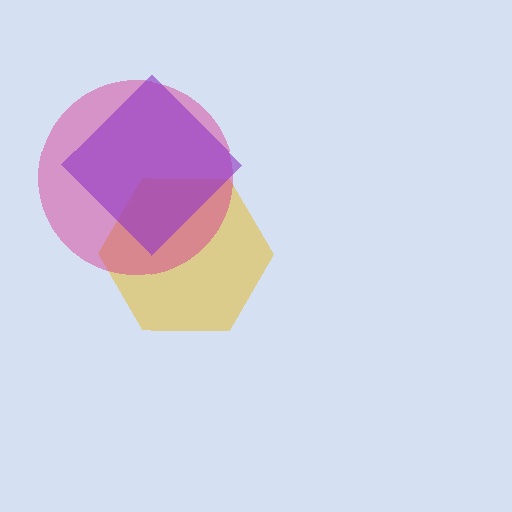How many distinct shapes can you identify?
There are 3 distinct shapes: a yellow hexagon, a magenta circle, a purple diamond.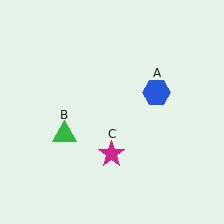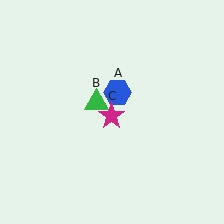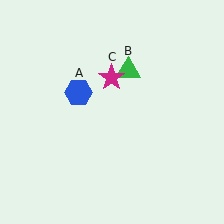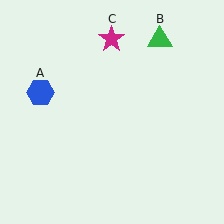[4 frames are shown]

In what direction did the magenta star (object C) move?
The magenta star (object C) moved up.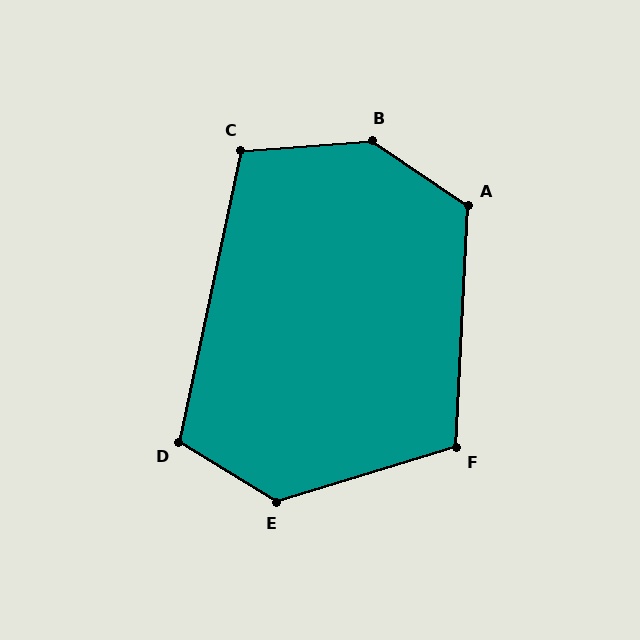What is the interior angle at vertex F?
Approximately 110 degrees (obtuse).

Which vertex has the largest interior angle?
B, at approximately 141 degrees.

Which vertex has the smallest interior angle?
C, at approximately 106 degrees.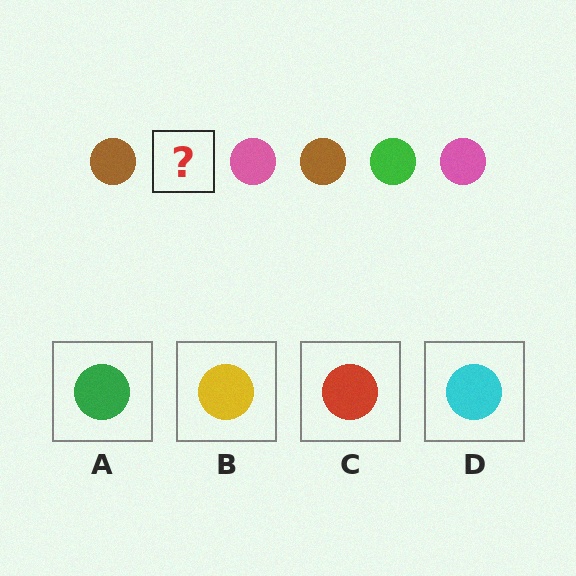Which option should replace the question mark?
Option A.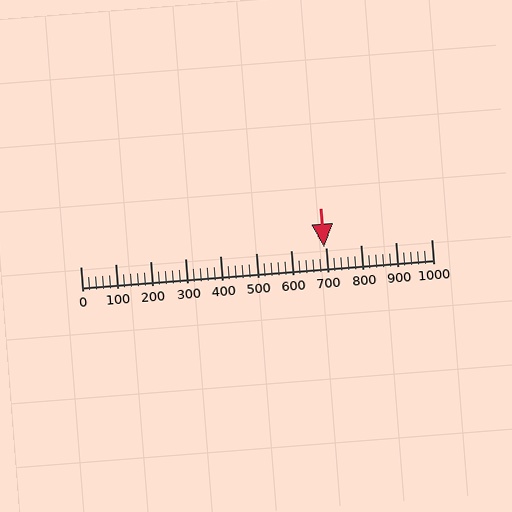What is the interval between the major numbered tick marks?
The major tick marks are spaced 100 units apart.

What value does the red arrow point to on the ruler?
The red arrow points to approximately 694.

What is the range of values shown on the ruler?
The ruler shows values from 0 to 1000.